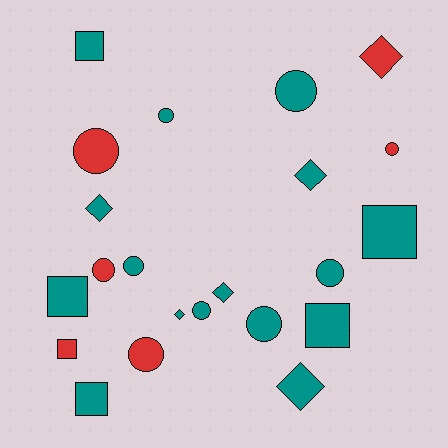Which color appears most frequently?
Teal, with 16 objects.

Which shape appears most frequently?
Circle, with 10 objects.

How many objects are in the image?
There are 22 objects.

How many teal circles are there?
There are 6 teal circles.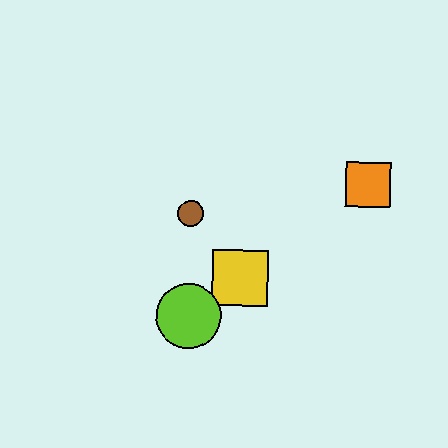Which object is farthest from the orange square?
The lime circle is farthest from the orange square.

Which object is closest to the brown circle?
The yellow square is closest to the brown circle.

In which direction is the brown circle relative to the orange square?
The brown circle is to the left of the orange square.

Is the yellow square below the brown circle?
Yes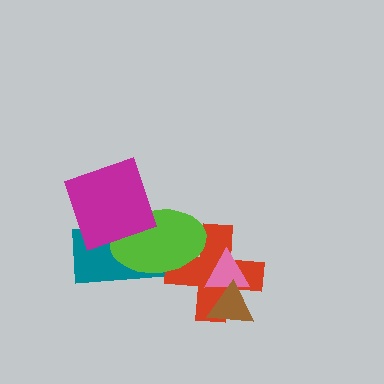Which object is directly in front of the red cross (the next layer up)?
The pink triangle is directly in front of the red cross.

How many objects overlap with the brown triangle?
2 objects overlap with the brown triangle.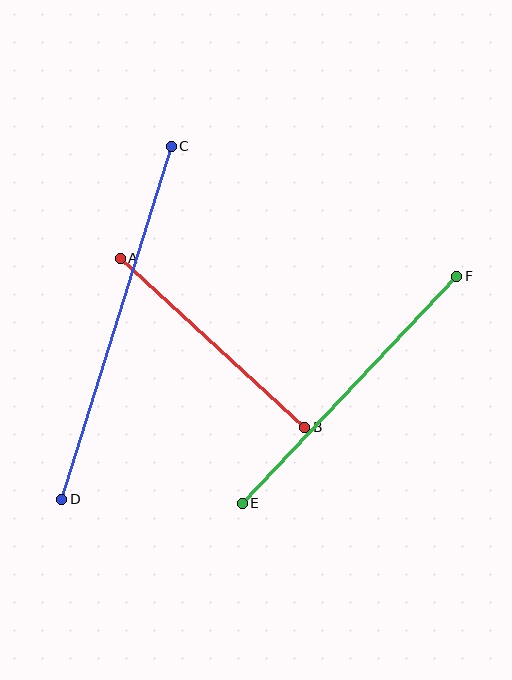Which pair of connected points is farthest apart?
Points C and D are farthest apart.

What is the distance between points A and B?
The distance is approximately 250 pixels.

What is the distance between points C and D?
The distance is approximately 370 pixels.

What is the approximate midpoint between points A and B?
The midpoint is at approximately (212, 343) pixels.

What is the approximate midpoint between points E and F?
The midpoint is at approximately (349, 390) pixels.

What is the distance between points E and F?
The distance is approximately 312 pixels.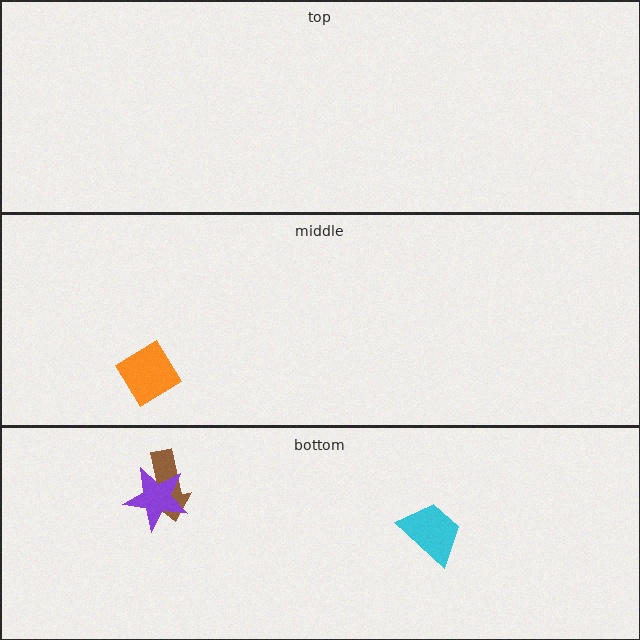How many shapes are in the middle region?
1.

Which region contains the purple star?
The bottom region.